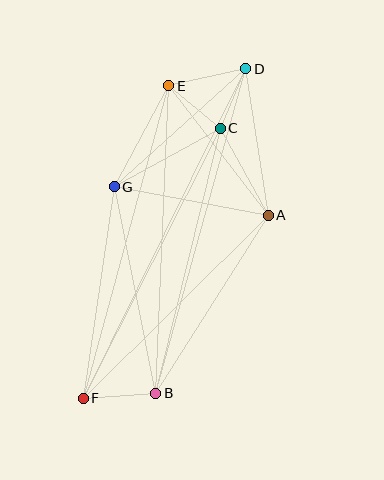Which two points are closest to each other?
Points C and D are closest to each other.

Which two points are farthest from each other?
Points D and F are farthest from each other.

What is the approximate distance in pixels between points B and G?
The distance between B and G is approximately 211 pixels.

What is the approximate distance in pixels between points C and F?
The distance between C and F is approximately 303 pixels.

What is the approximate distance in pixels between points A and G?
The distance between A and G is approximately 157 pixels.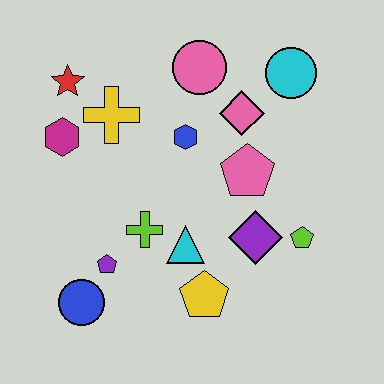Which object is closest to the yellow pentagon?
The cyan triangle is closest to the yellow pentagon.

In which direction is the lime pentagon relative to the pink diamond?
The lime pentagon is below the pink diamond.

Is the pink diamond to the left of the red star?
No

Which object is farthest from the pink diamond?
The blue circle is farthest from the pink diamond.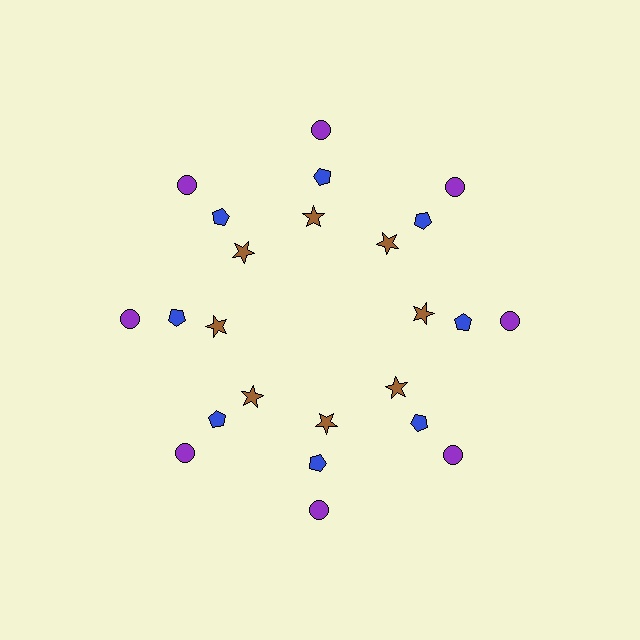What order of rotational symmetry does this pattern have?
This pattern has 8-fold rotational symmetry.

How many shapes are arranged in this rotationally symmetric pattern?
There are 24 shapes, arranged in 8 groups of 3.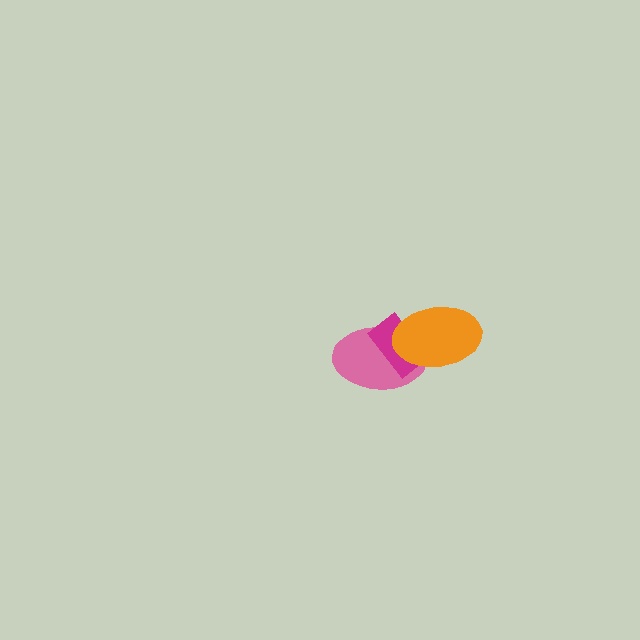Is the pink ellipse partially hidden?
Yes, it is partially covered by another shape.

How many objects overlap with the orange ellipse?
2 objects overlap with the orange ellipse.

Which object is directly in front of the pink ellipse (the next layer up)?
The magenta rectangle is directly in front of the pink ellipse.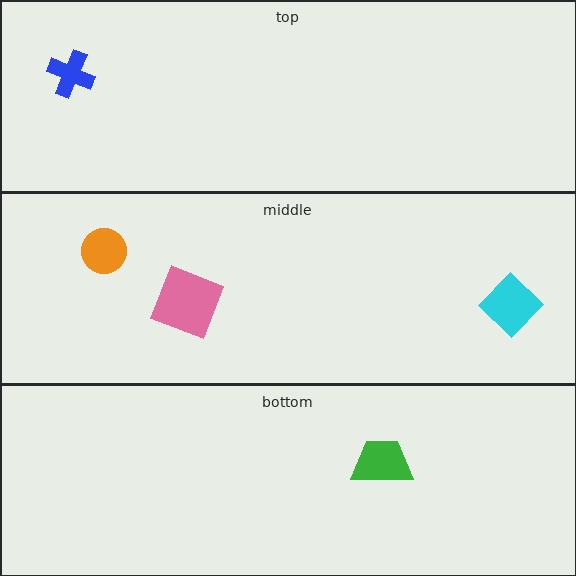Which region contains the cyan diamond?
The middle region.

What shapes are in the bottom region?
The green trapezoid.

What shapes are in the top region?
The blue cross.